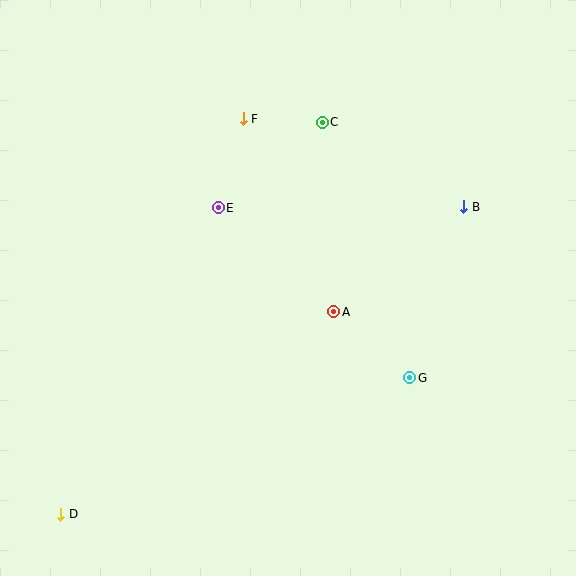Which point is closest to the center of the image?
Point A at (334, 312) is closest to the center.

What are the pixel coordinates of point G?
Point G is at (410, 378).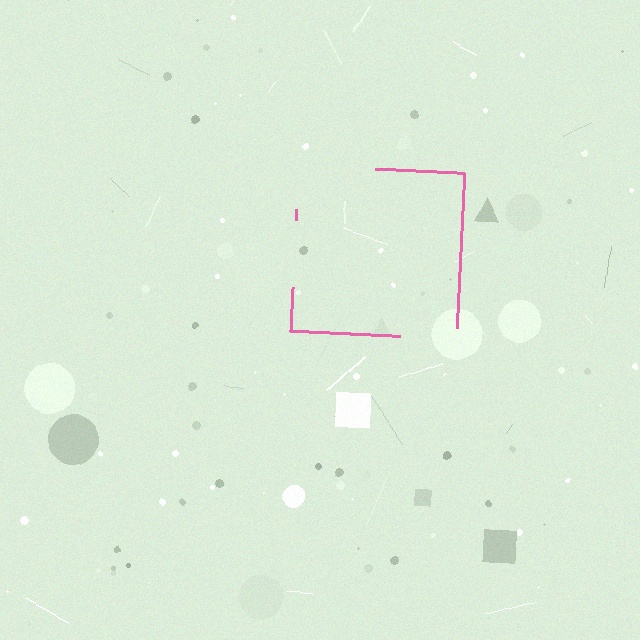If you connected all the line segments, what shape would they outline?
They would outline a square.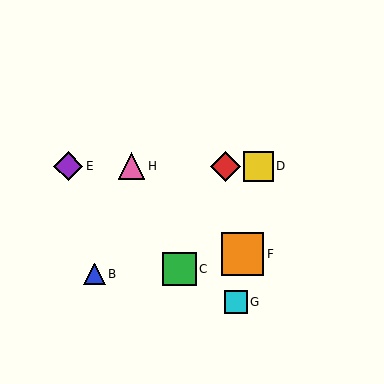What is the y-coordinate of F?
Object F is at y≈254.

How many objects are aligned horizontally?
4 objects (A, D, E, H) are aligned horizontally.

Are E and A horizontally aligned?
Yes, both are at y≈166.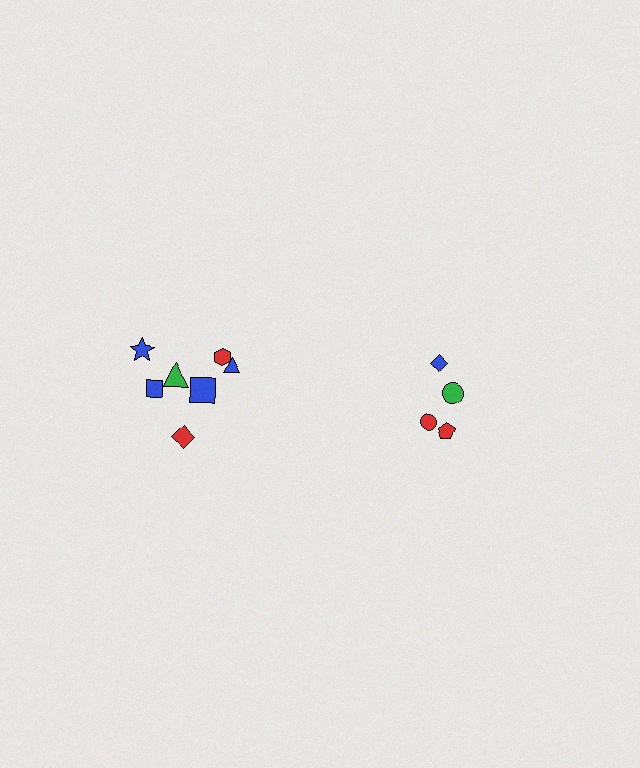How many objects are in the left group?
There are 7 objects.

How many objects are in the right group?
There are 4 objects.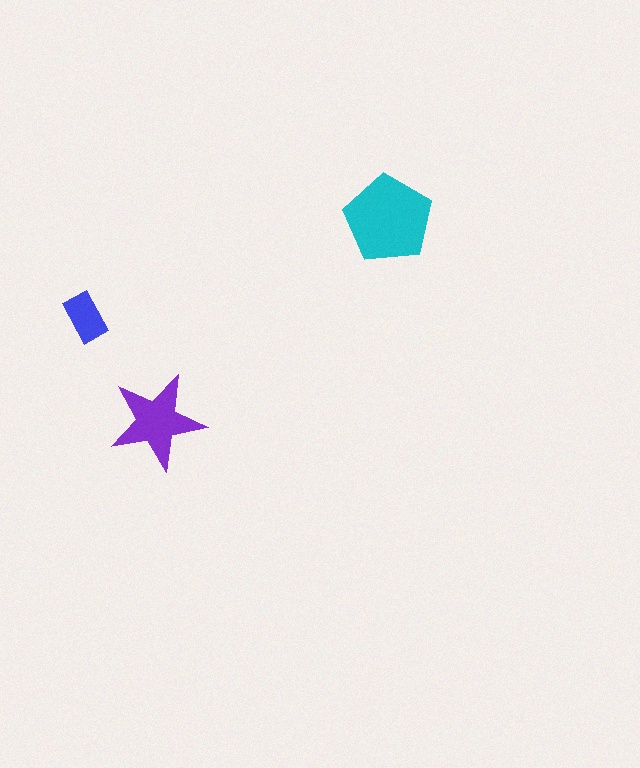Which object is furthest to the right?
The cyan pentagon is rightmost.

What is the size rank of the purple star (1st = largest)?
2nd.